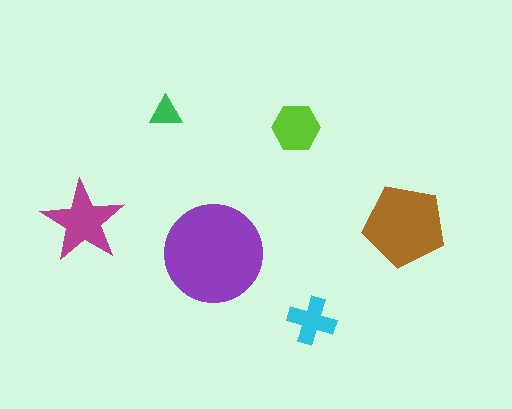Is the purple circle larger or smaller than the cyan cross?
Larger.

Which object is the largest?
The purple circle.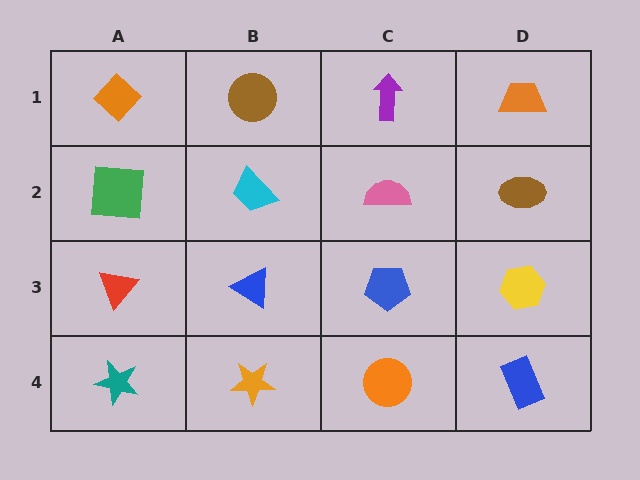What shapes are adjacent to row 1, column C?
A pink semicircle (row 2, column C), a brown circle (row 1, column B), an orange trapezoid (row 1, column D).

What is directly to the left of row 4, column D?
An orange circle.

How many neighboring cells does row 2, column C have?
4.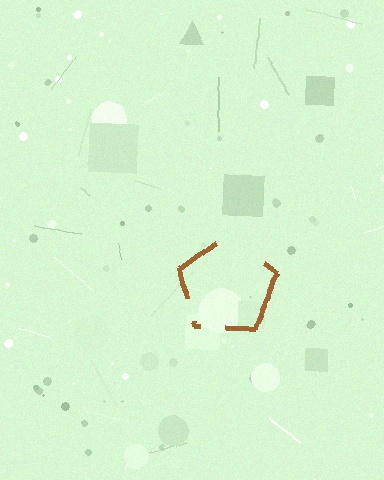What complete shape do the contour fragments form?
The contour fragments form a pentagon.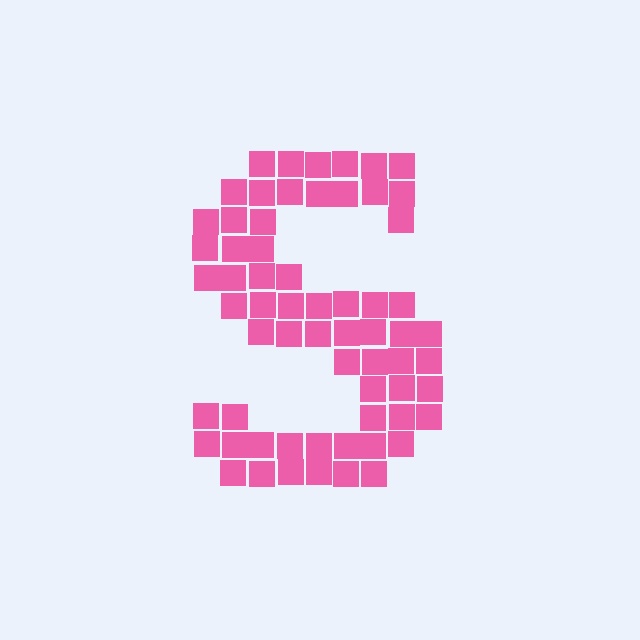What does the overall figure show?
The overall figure shows the letter S.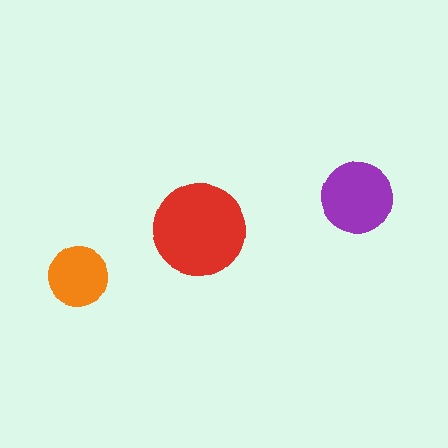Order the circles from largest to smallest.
the red one, the purple one, the orange one.